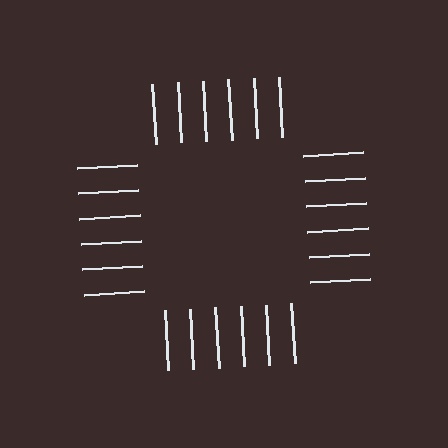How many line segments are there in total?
24 — 6 along each of the 4 edges.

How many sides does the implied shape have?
4 sides — the line-ends trace a square.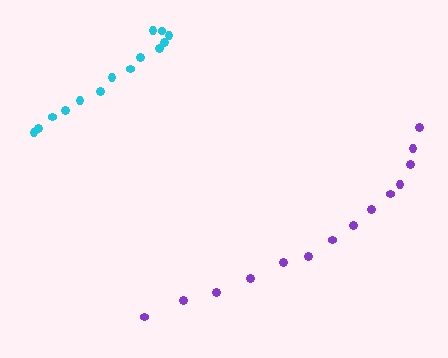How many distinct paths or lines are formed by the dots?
There are 2 distinct paths.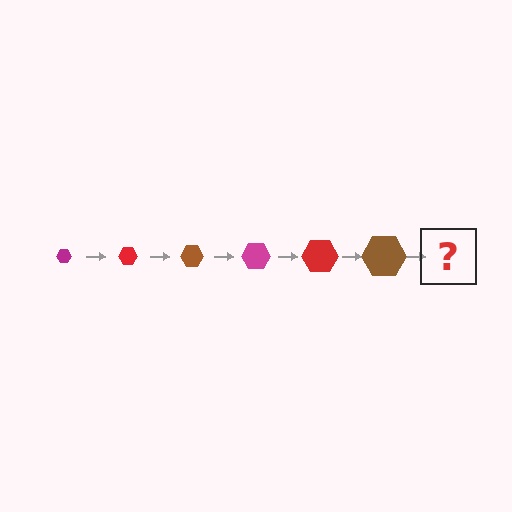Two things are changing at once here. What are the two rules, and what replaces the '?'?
The two rules are that the hexagon grows larger each step and the color cycles through magenta, red, and brown. The '?' should be a magenta hexagon, larger than the previous one.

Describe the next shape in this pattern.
It should be a magenta hexagon, larger than the previous one.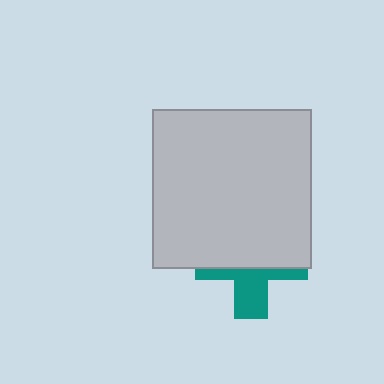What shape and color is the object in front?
The object in front is a light gray square.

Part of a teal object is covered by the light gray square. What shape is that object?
It is a cross.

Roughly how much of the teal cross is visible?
A small part of it is visible (roughly 38%).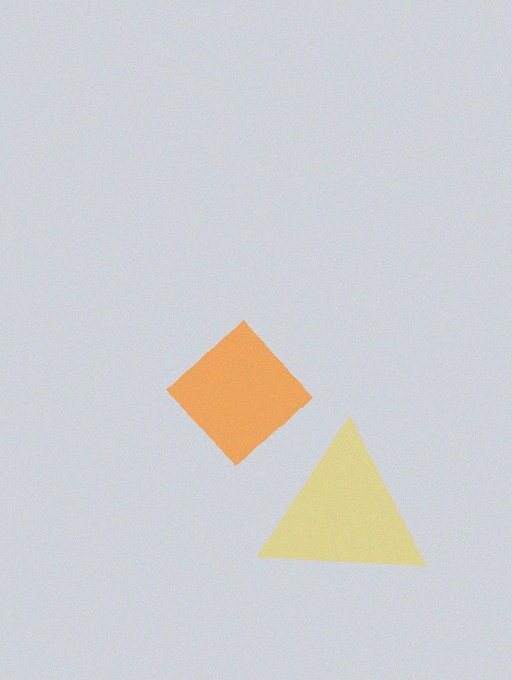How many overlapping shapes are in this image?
There are 2 overlapping shapes in the image.